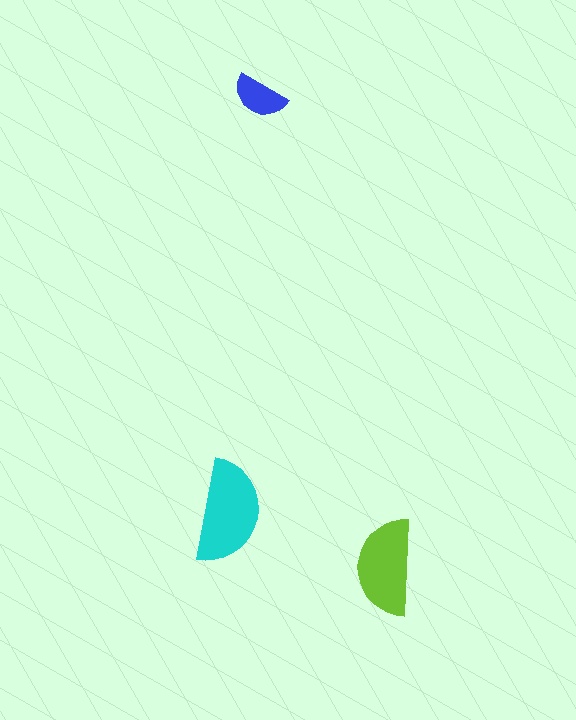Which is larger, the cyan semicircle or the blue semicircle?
The cyan one.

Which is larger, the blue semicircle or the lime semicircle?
The lime one.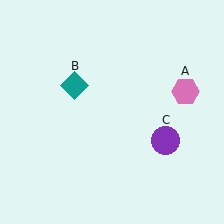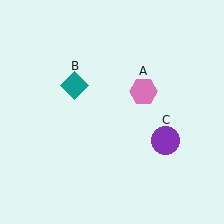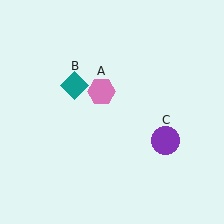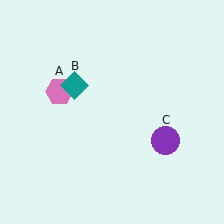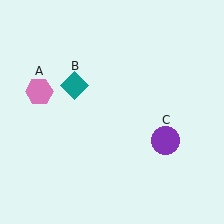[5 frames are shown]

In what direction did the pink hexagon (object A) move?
The pink hexagon (object A) moved left.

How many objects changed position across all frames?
1 object changed position: pink hexagon (object A).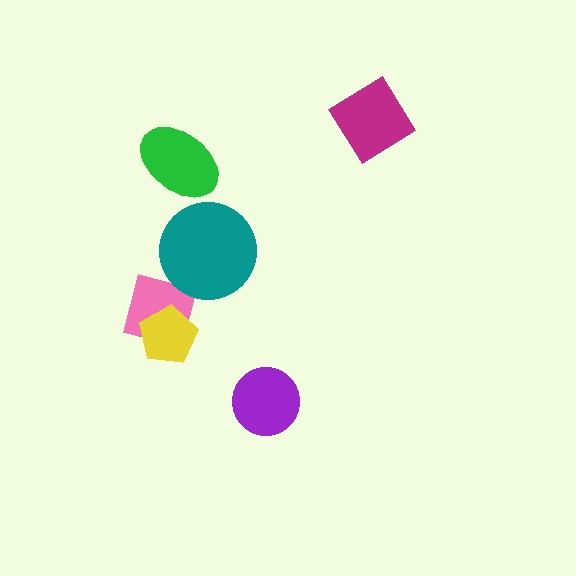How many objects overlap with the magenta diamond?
0 objects overlap with the magenta diamond.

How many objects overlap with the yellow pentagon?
1 object overlaps with the yellow pentagon.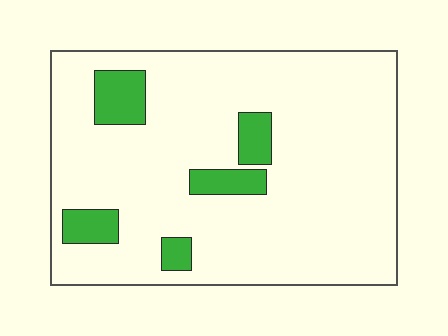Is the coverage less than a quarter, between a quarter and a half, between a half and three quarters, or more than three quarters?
Less than a quarter.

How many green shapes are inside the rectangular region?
5.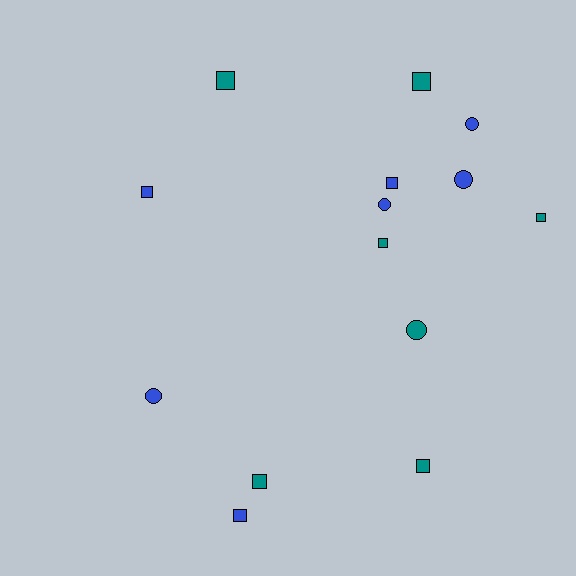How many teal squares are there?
There are 6 teal squares.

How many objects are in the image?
There are 14 objects.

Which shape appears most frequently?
Square, with 9 objects.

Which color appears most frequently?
Blue, with 7 objects.